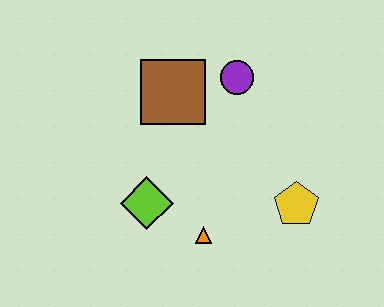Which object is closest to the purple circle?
The brown square is closest to the purple circle.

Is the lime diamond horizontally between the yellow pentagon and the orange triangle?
No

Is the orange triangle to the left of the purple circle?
Yes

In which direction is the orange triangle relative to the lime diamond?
The orange triangle is to the right of the lime diamond.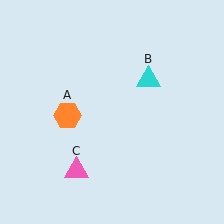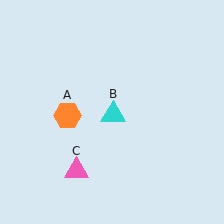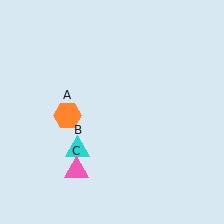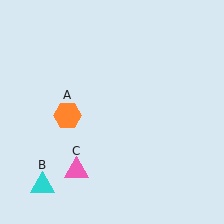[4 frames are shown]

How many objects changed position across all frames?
1 object changed position: cyan triangle (object B).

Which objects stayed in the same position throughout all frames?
Orange hexagon (object A) and pink triangle (object C) remained stationary.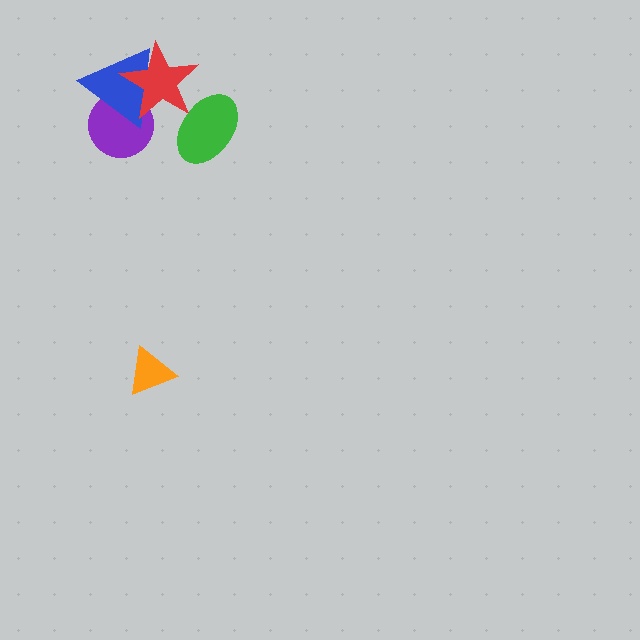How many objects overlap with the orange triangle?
0 objects overlap with the orange triangle.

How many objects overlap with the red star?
3 objects overlap with the red star.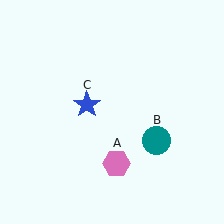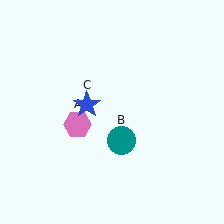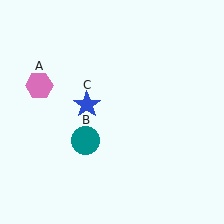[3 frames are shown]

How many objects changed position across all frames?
2 objects changed position: pink hexagon (object A), teal circle (object B).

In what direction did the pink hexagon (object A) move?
The pink hexagon (object A) moved up and to the left.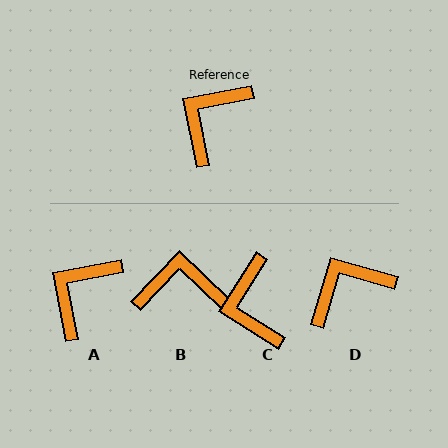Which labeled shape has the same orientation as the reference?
A.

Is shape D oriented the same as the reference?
No, it is off by about 27 degrees.